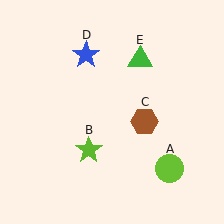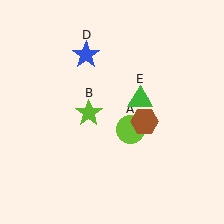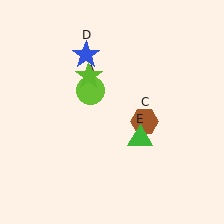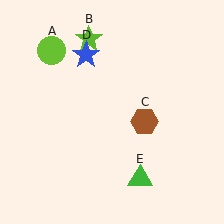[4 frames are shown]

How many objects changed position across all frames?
3 objects changed position: lime circle (object A), lime star (object B), green triangle (object E).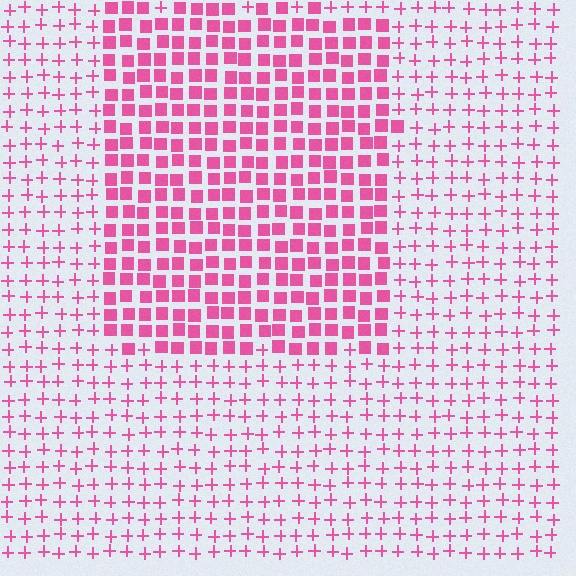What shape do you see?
I see a rectangle.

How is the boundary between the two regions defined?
The boundary is defined by a change in element shape: squares inside vs. plus signs outside. All elements share the same color and spacing.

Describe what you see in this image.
The image is filled with small pink elements arranged in a uniform grid. A rectangle-shaped region contains squares, while the surrounding area contains plus signs. The boundary is defined purely by the change in element shape.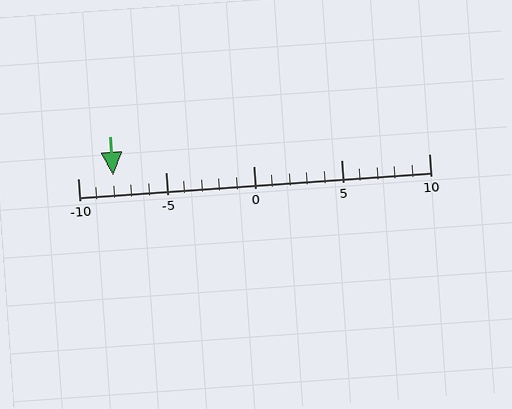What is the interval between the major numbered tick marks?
The major tick marks are spaced 5 units apart.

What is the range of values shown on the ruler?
The ruler shows values from -10 to 10.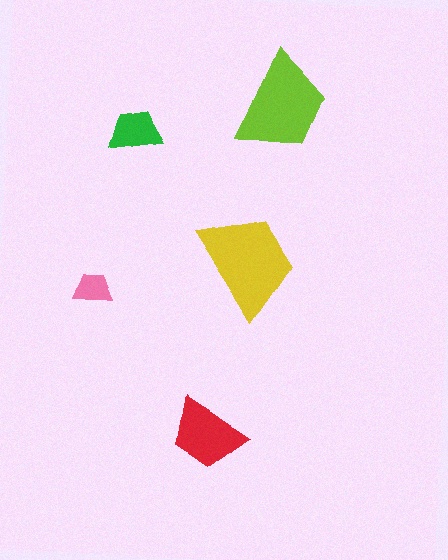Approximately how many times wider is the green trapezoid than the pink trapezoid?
About 1.5 times wider.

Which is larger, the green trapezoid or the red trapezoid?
The red one.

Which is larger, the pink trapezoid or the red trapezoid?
The red one.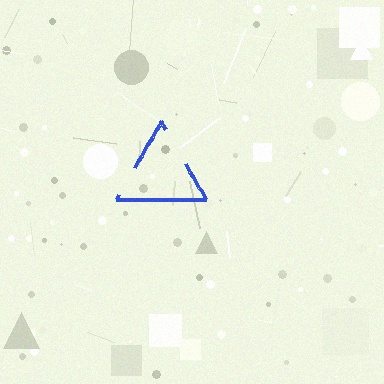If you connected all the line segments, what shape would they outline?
They would outline a triangle.